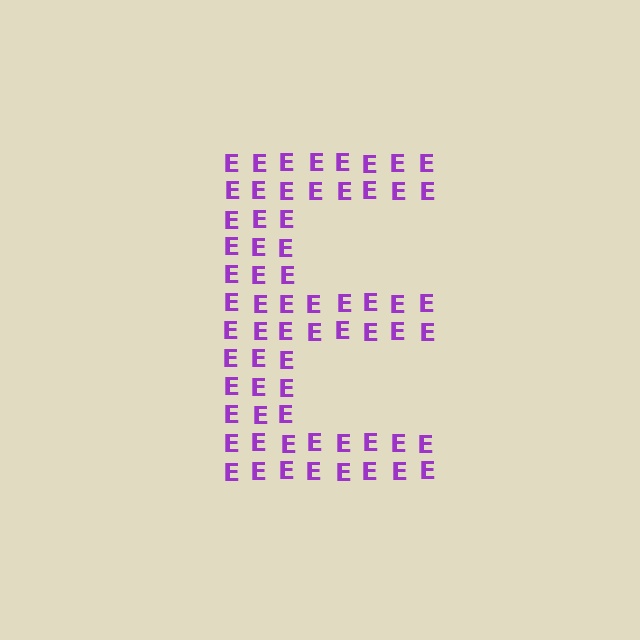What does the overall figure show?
The overall figure shows the letter E.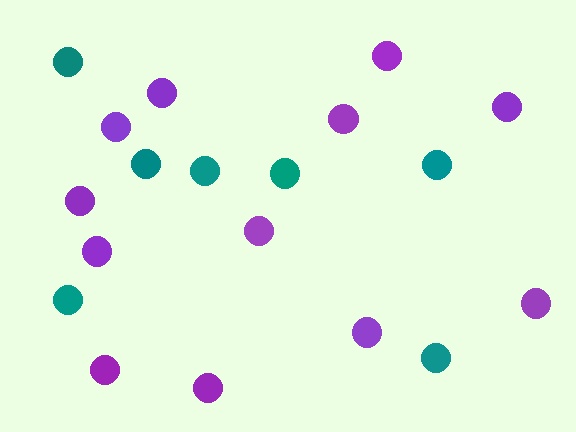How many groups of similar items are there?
There are 2 groups: one group of purple circles (12) and one group of teal circles (7).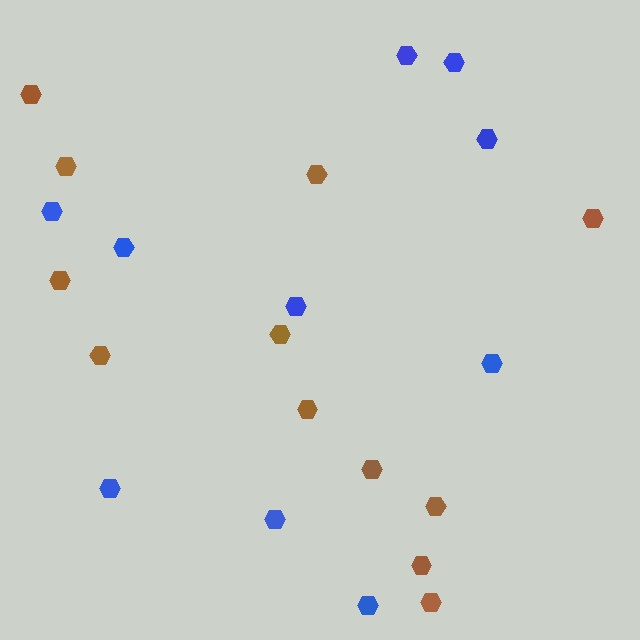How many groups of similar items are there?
There are 2 groups: one group of brown hexagons (12) and one group of blue hexagons (10).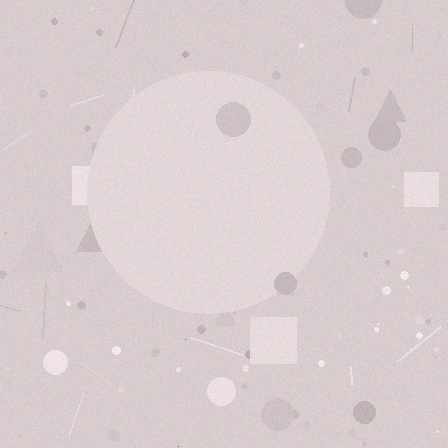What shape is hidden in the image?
A circle is hidden in the image.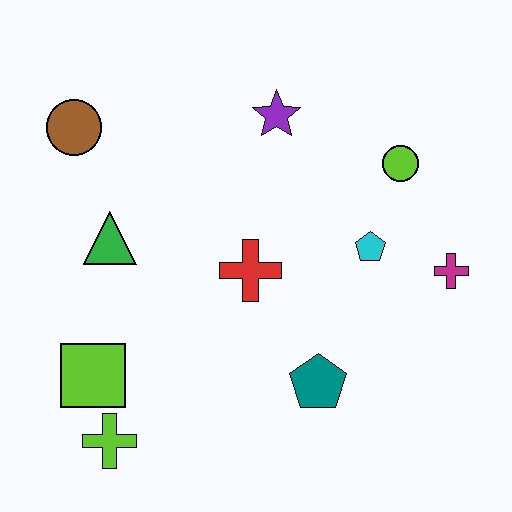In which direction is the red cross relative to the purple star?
The red cross is below the purple star.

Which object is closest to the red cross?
The cyan pentagon is closest to the red cross.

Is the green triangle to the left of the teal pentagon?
Yes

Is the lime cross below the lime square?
Yes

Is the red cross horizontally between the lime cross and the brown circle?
No